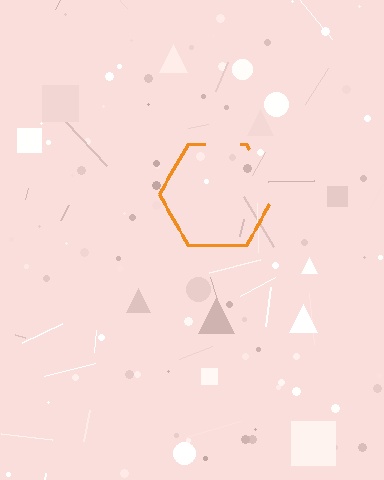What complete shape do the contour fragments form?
The contour fragments form a hexagon.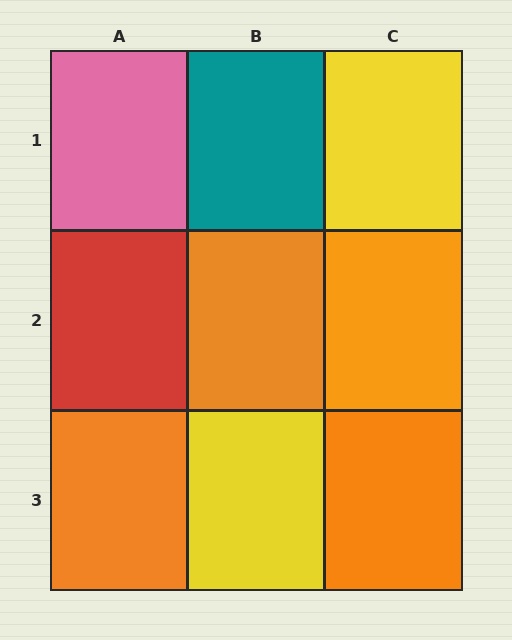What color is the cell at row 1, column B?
Teal.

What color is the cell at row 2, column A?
Red.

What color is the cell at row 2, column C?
Orange.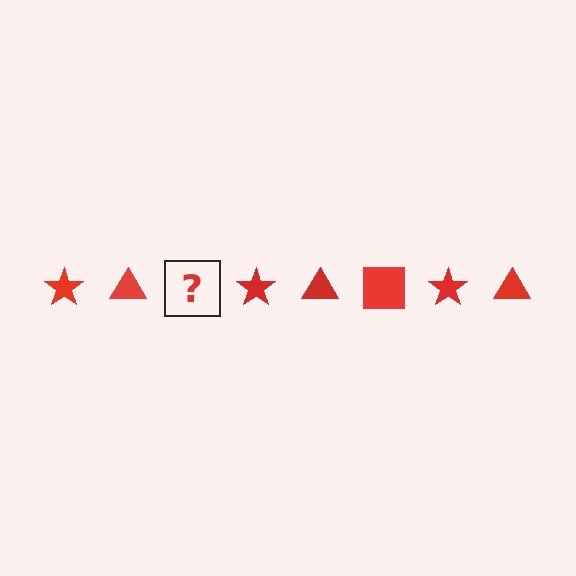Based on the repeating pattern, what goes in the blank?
The blank should be a red square.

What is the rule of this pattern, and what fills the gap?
The rule is that the pattern cycles through star, triangle, square shapes in red. The gap should be filled with a red square.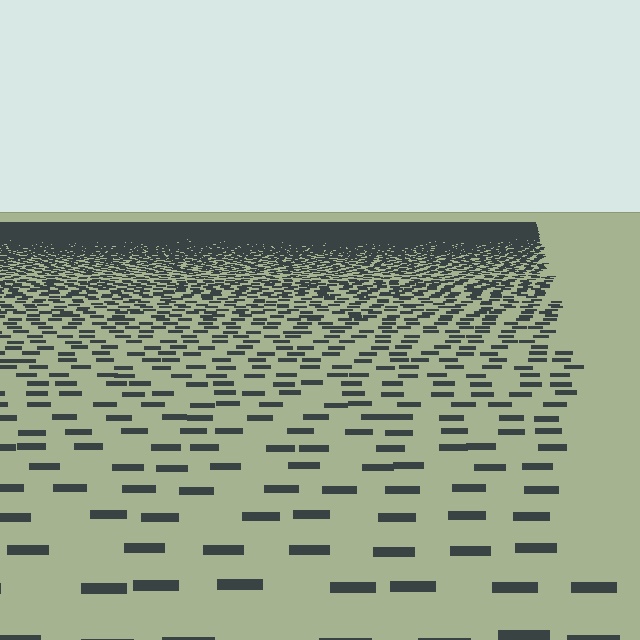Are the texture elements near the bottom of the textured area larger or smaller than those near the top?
Larger. Near the bottom, elements are closer to the viewer and appear at a bigger on-screen size.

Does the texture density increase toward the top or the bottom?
Density increases toward the top.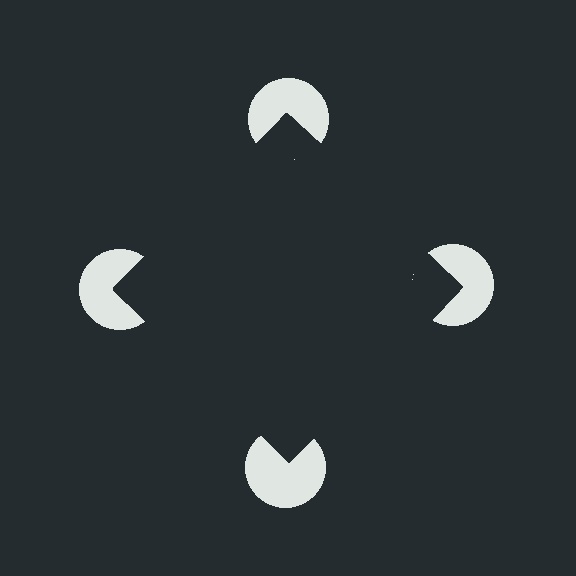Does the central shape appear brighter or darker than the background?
It typically appears slightly darker than the background, even though no actual brightness change is drawn.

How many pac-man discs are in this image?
There are 4 — one at each vertex of the illusory square.